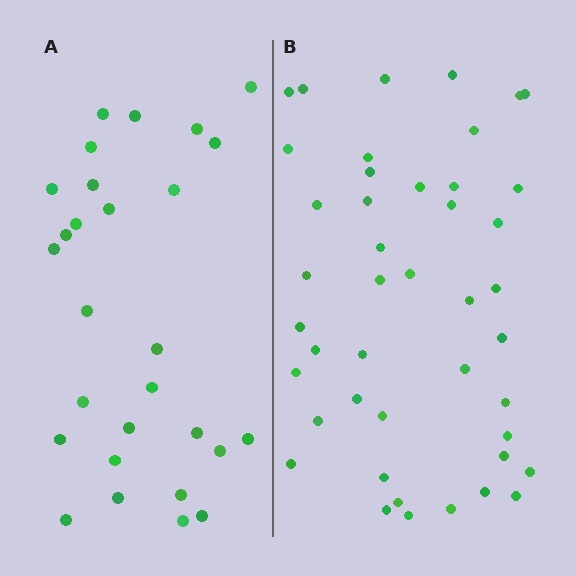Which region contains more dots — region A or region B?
Region B (the right region) has more dots.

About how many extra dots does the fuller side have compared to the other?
Region B has approximately 15 more dots than region A.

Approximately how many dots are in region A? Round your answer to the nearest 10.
About 30 dots. (The exact count is 28, which rounds to 30.)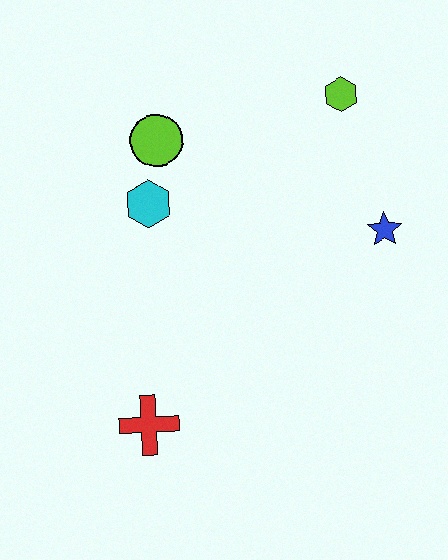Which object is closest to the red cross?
The cyan hexagon is closest to the red cross.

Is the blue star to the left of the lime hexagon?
No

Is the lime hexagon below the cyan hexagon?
No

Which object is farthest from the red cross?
The lime hexagon is farthest from the red cross.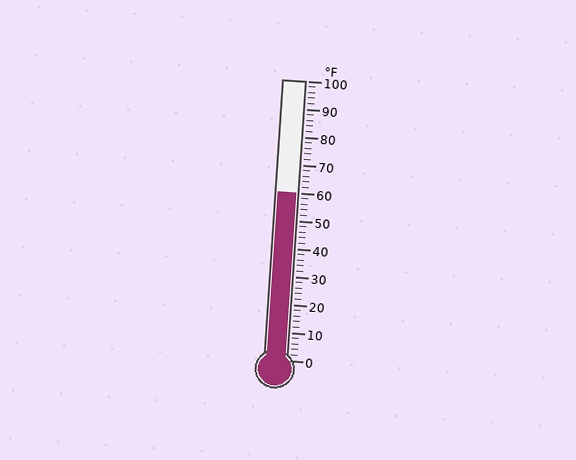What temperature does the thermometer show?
The thermometer shows approximately 60°F.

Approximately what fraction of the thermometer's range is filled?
The thermometer is filled to approximately 60% of its range.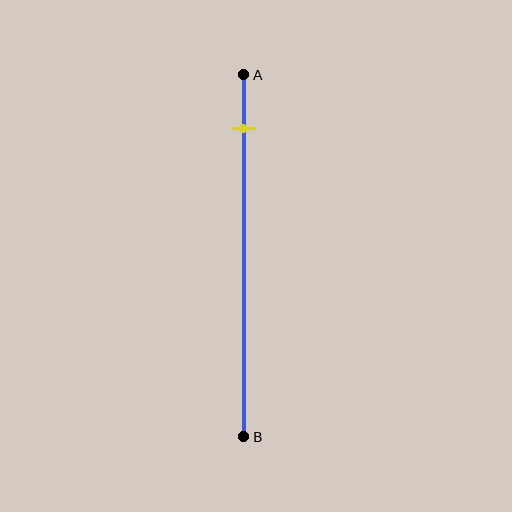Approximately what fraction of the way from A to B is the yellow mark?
The yellow mark is approximately 15% of the way from A to B.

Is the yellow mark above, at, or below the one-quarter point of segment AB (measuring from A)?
The yellow mark is above the one-quarter point of segment AB.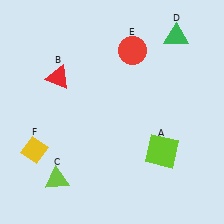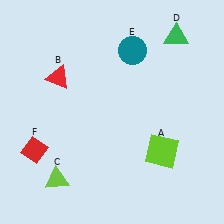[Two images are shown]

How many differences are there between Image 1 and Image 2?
There are 2 differences between the two images.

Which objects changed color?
E changed from red to teal. F changed from yellow to red.